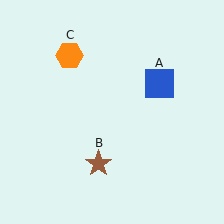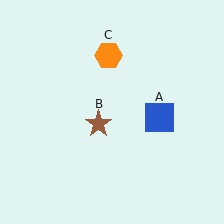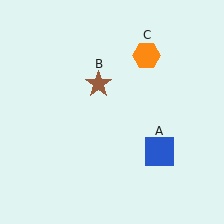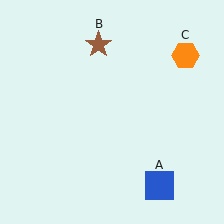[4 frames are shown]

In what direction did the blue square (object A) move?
The blue square (object A) moved down.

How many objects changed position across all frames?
3 objects changed position: blue square (object A), brown star (object B), orange hexagon (object C).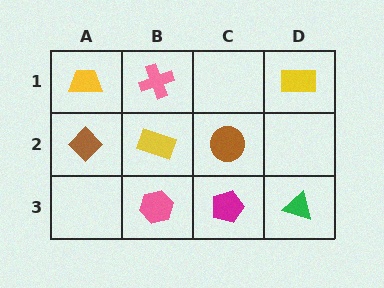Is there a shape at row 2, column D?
No, that cell is empty.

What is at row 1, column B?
A pink cross.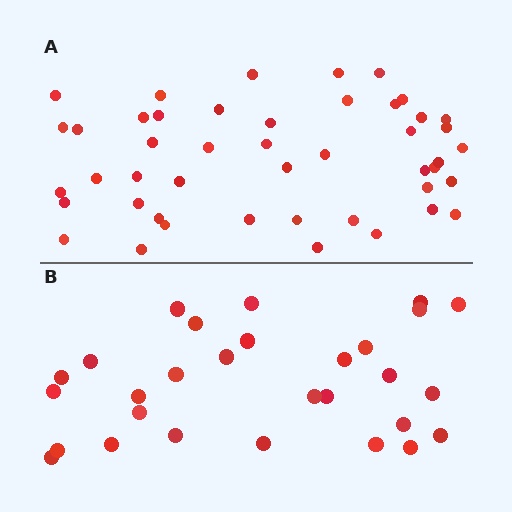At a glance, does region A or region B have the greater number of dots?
Region A (the top region) has more dots.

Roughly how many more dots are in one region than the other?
Region A has approximately 15 more dots than region B.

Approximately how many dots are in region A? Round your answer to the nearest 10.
About 50 dots. (The exact count is 46, which rounds to 50.)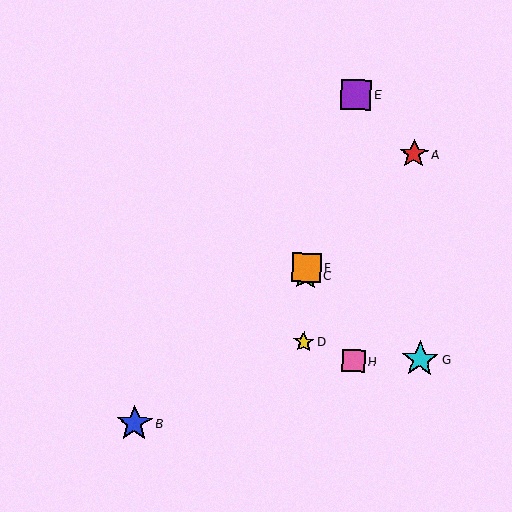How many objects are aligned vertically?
3 objects (C, D, F) are aligned vertically.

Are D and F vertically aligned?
Yes, both are at x≈304.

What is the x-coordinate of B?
Object B is at x≈134.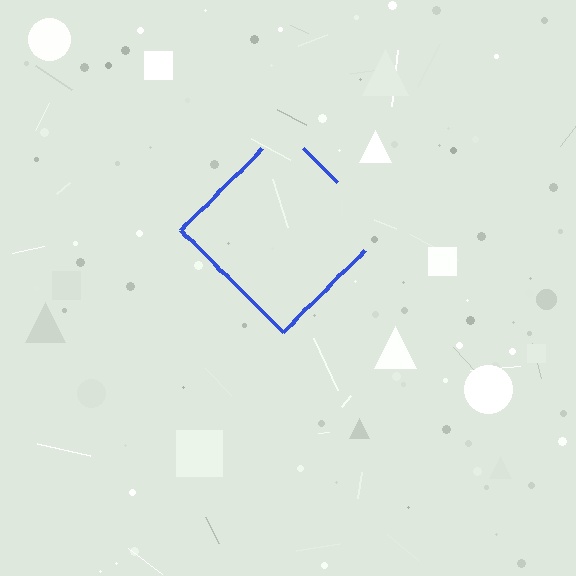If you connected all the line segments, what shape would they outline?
They would outline a diamond.